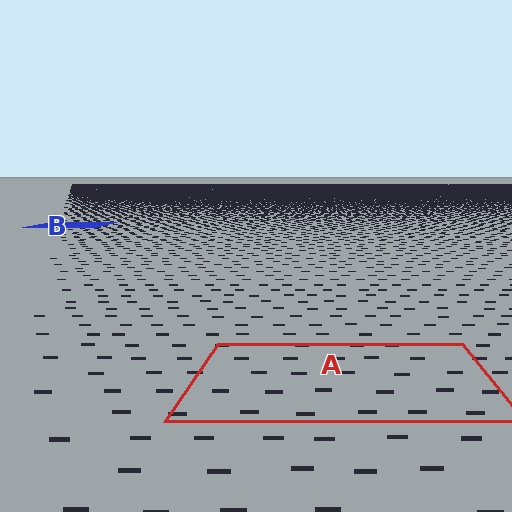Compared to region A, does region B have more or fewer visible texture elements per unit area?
Region B has more texture elements per unit area — they are packed more densely because it is farther away.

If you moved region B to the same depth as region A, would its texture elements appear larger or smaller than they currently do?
They would appear larger. At a closer depth, the same texture elements are projected at a bigger on-screen size.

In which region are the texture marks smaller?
The texture marks are smaller in region B, because it is farther away.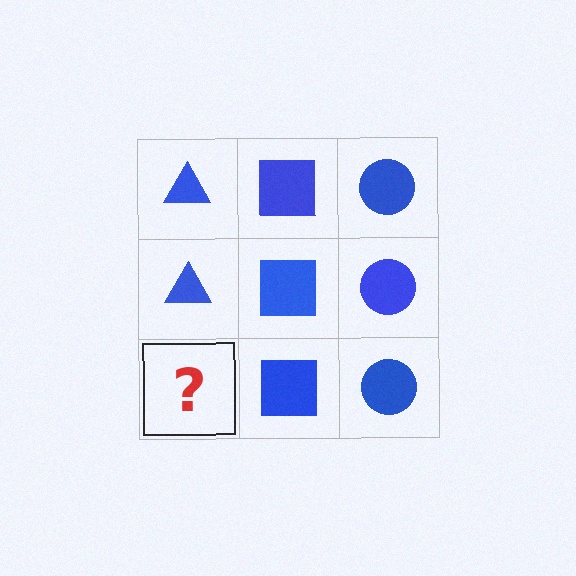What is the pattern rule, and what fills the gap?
The rule is that each column has a consistent shape. The gap should be filled with a blue triangle.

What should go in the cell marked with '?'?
The missing cell should contain a blue triangle.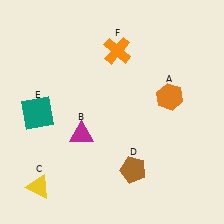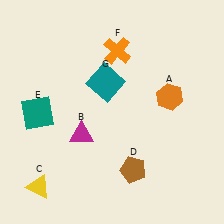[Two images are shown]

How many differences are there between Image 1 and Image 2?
There is 1 difference between the two images.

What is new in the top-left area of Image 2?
A teal square (G) was added in the top-left area of Image 2.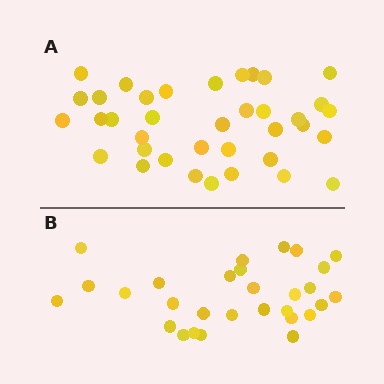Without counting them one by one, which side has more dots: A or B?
Region A (the top region) has more dots.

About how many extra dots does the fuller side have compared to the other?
Region A has roughly 8 or so more dots than region B.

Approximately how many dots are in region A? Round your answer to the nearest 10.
About 40 dots. (The exact count is 37, which rounds to 40.)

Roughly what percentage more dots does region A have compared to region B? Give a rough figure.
About 30% more.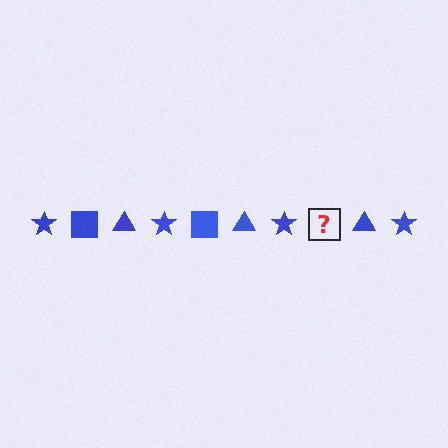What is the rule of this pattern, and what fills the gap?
The rule is that the pattern cycles through star, square, triangle shapes in blue. The gap should be filled with a blue square.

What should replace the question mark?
The question mark should be replaced with a blue square.